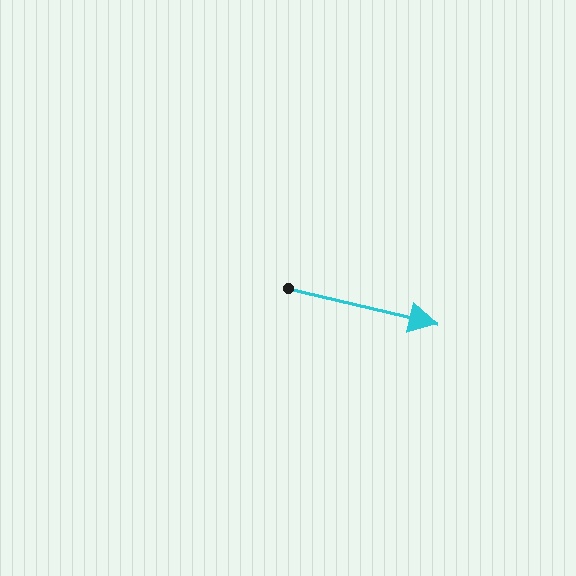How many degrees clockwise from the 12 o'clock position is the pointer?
Approximately 104 degrees.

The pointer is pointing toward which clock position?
Roughly 3 o'clock.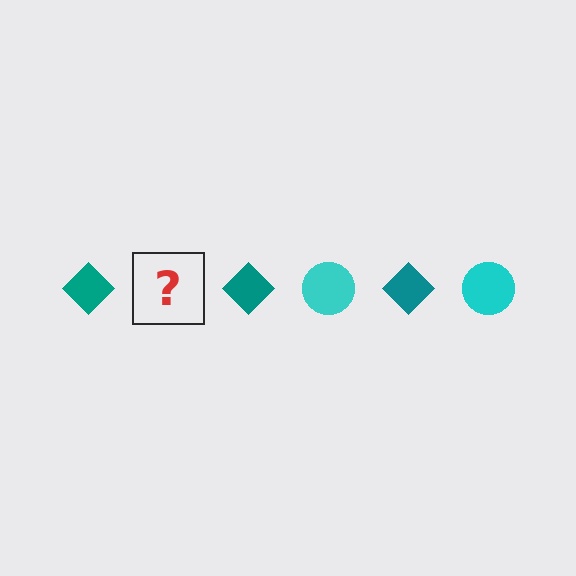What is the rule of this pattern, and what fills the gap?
The rule is that the pattern alternates between teal diamond and cyan circle. The gap should be filled with a cyan circle.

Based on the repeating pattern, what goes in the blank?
The blank should be a cyan circle.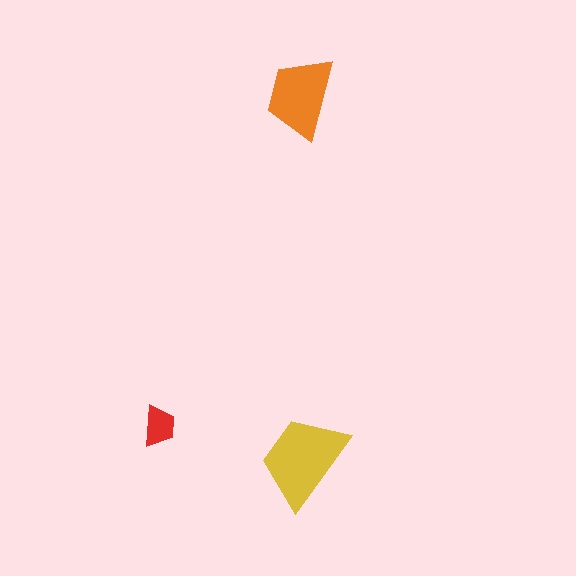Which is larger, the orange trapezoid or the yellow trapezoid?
The yellow one.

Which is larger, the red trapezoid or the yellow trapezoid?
The yellow one.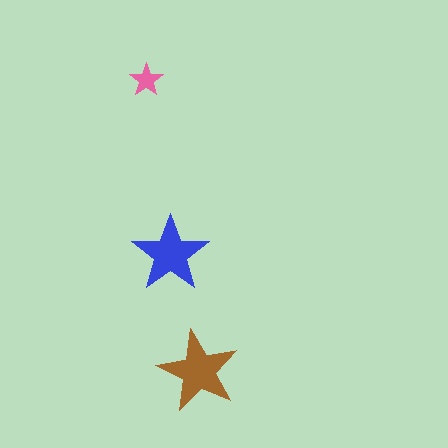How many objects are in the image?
There are 3 objects in the image.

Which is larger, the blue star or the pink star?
The blue one.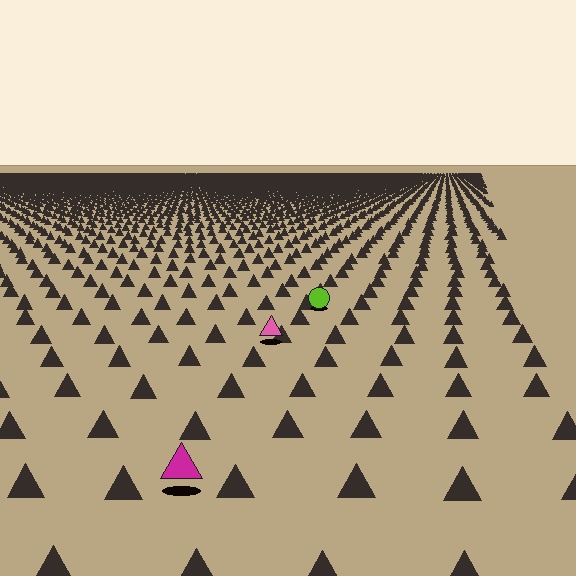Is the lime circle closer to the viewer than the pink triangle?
No. The pink triangle is closer — you can tell from the texture gradient: the ground texture is coarser near it.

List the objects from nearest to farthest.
From nearest to farthest: the magenta triangle, the pink triangle, the lime circle.